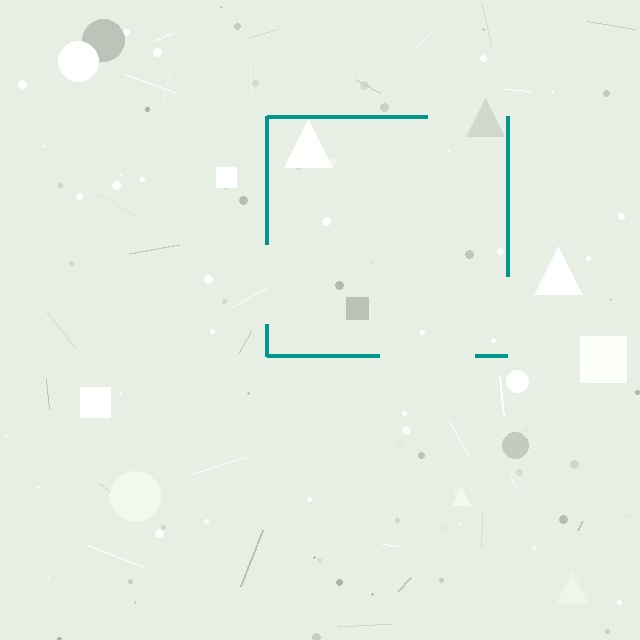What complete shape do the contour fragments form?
The contour fragments form a square.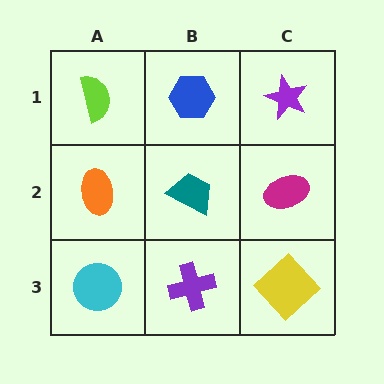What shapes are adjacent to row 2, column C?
A purple star (row 1, column C), a yellow diamond (row 3, column C), a teal trapezoid (row 2, column B).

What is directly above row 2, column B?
A blue hexagon.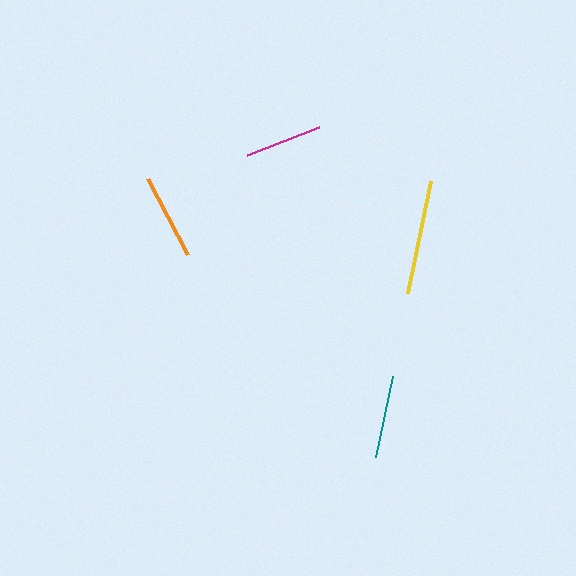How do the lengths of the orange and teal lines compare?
The orange and teal lines are approximately the same length.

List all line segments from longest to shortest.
From longest to shortest: yellow, orange, teal, magenta.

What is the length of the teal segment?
The teal segment is approximately 83 pixels long.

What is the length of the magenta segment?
The magenta segment is approximately 77 pixels long.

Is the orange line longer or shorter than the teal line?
The orange line is longer than the teal line.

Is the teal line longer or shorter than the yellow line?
The yellow line is longer than the teal line.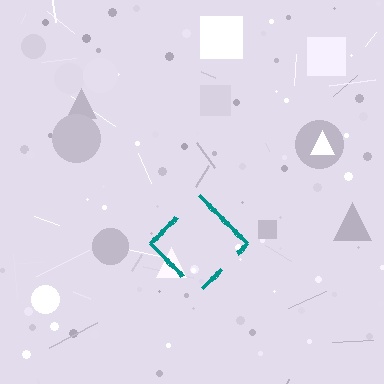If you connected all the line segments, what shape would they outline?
They would outline a diamond.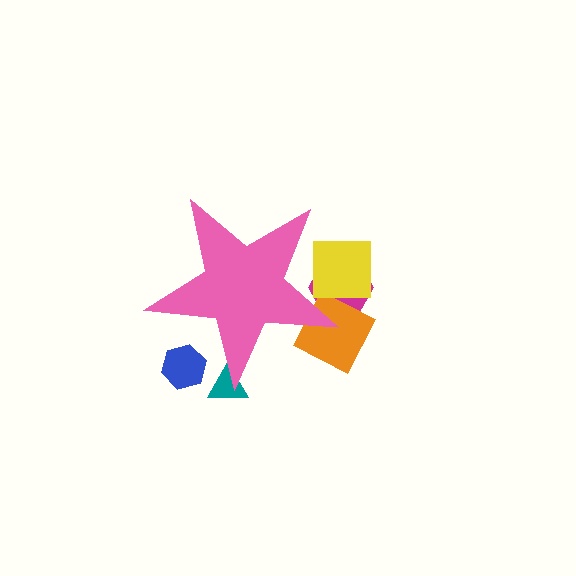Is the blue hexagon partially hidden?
Yes, the blue hexagon is partially hidden behind the pink star.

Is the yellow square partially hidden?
Yes, the yellow square is partially hidden behind the pink star.